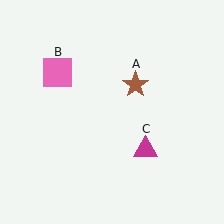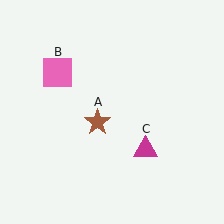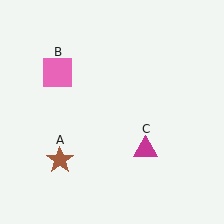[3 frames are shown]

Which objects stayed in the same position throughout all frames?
Pink square (object B) and magenta triangle (object C) remained stationary.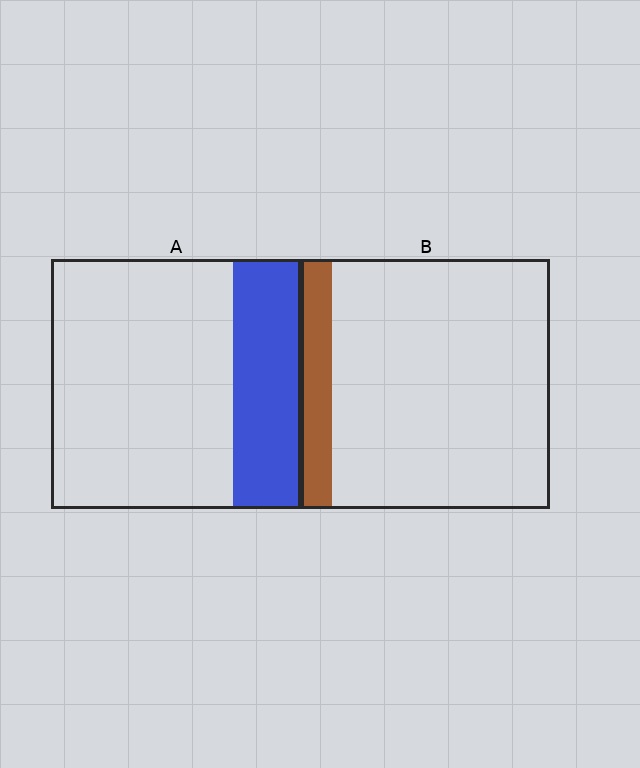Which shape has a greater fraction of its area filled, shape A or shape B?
Shape A.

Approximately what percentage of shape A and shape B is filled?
A is approximately 25% and B is approximately 10%.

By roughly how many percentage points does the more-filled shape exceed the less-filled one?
By roughly 15 percentage points (A over B).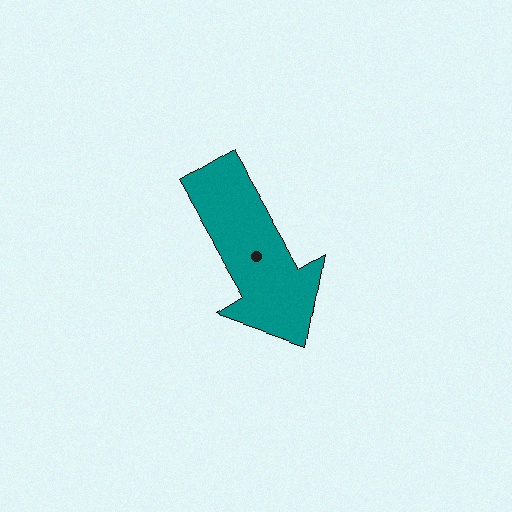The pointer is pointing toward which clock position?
Roughly 5 o'clock.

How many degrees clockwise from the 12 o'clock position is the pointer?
Approximately 150 degrees.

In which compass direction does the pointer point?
Southeast.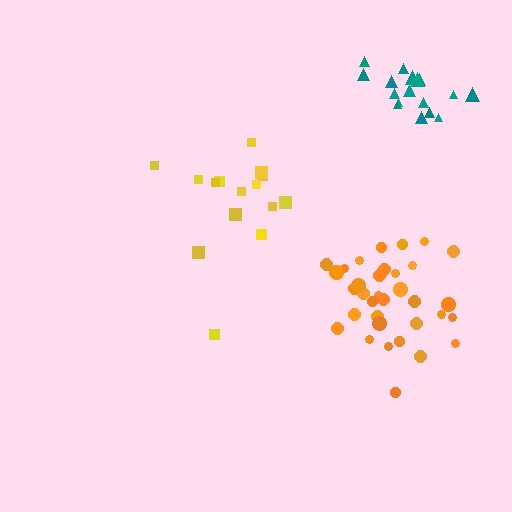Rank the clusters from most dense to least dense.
teal, orange, yellow.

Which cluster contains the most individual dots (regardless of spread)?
Orange (34).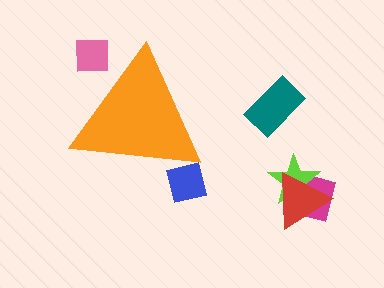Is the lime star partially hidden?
No, the lime star is fully visible.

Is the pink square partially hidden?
Yes, the pink square is partially hidden behind the orange triangle.